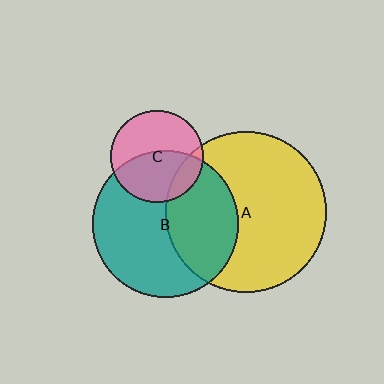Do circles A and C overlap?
Yes.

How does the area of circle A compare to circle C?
Approximately 3.0 times.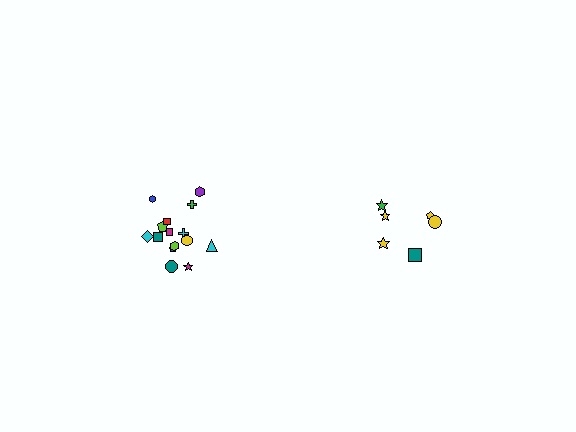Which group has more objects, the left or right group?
The left group.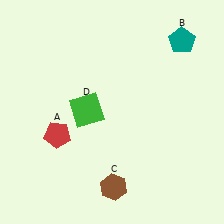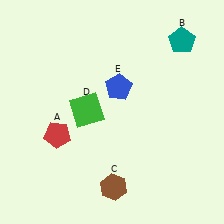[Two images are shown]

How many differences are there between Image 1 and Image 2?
There is 1 difference between the two images.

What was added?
A blue pentagon (E) was added in Image 2.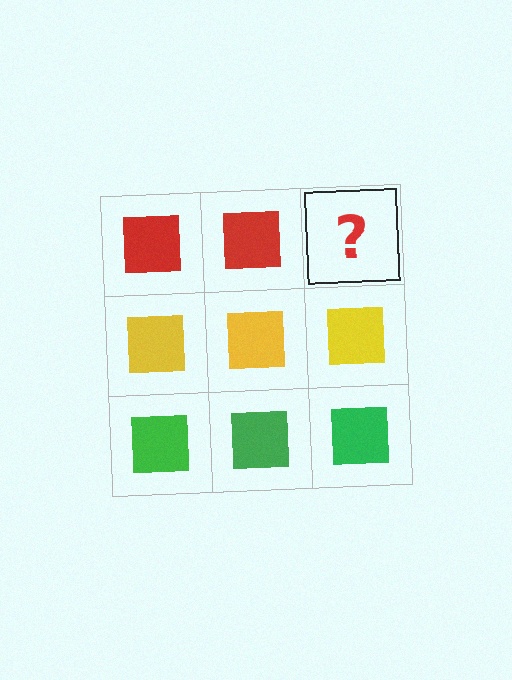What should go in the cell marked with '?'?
The missing cell should contain a red square.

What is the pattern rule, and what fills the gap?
The rule is that each row has a consistent color. The gap should be filled with a red square.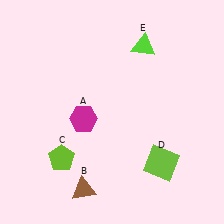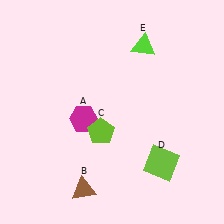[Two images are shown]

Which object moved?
The lime pentagon (C) moved right.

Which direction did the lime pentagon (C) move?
The lime pentagon (C) moved right.